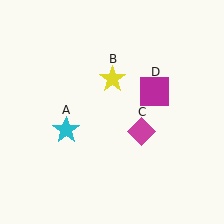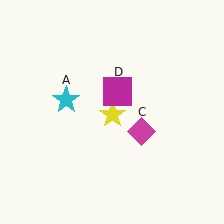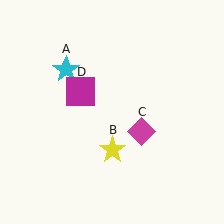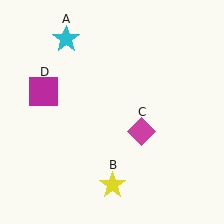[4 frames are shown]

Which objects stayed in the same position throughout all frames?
Magenta diamond (object C) remained stationary.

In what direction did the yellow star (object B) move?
The yellow star (object B) moved down.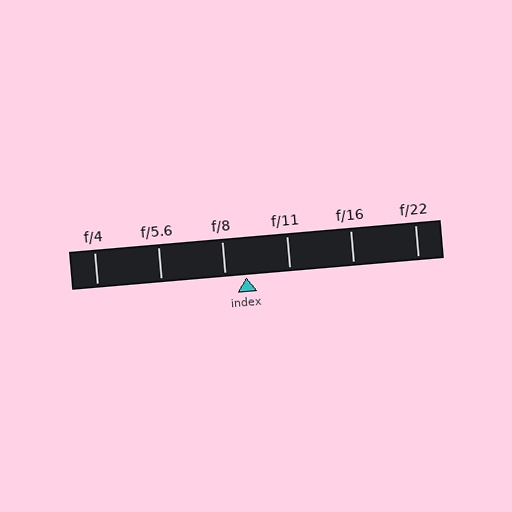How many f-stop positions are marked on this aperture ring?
There are 6 f-stop positions marked.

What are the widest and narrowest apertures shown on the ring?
The widest aperture shown is f/4 and the narrowest is f/22.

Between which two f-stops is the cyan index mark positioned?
The index mark is between f/8 and f/11.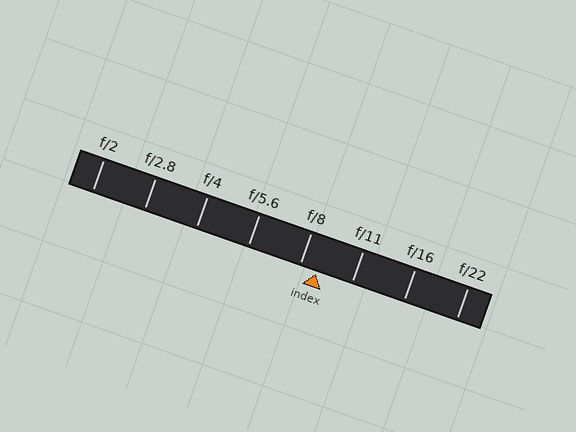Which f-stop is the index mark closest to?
The index mark is closest to f/8.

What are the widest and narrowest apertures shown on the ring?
The widest aperture shown is f/2 and the narrowest is f/22.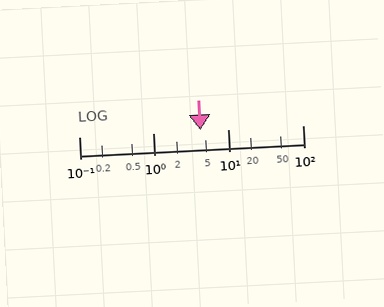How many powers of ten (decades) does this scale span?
The scale spans 3 decades, from 0.1 to 100.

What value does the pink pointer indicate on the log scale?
The pointer indicates approximately 4.2.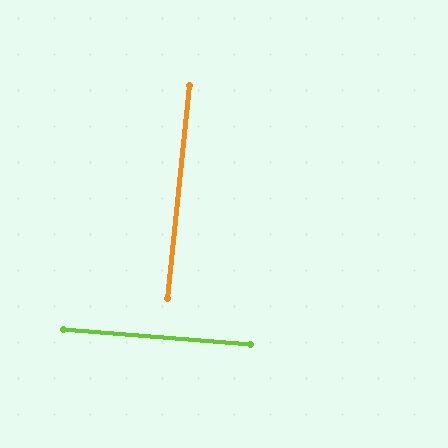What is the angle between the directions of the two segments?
Approximately 88 degrees.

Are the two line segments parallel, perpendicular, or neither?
Perpendicular — they meet at approximately 88°.